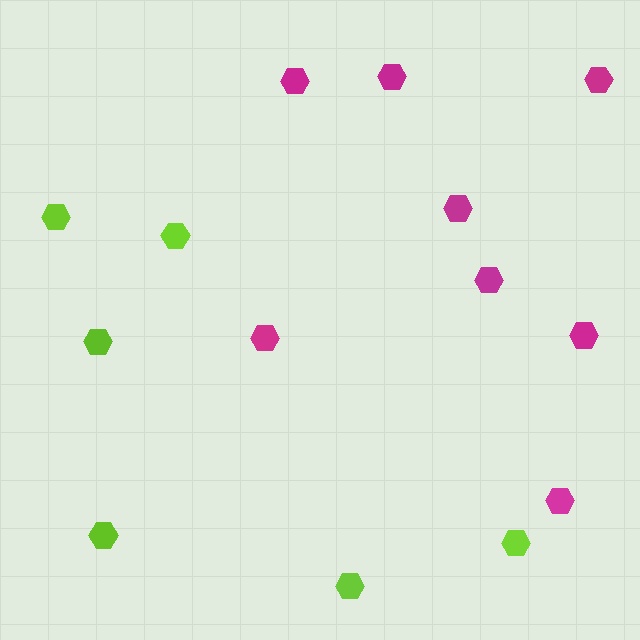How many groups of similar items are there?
There are 2 groups: one group of magenta hexagons (8) and one group of lime hexagons (6).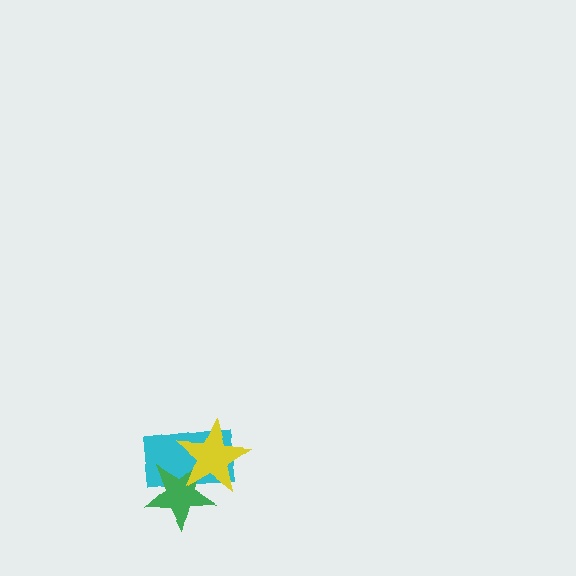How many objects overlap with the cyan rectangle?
2 objects overlap with the cyan rectangle.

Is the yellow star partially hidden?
No, no other shape covers it.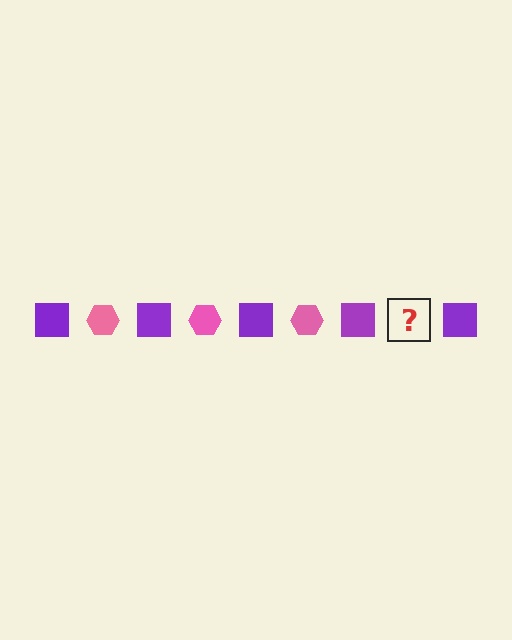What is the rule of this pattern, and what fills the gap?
The rule is that the pattern alternates between purple square and pink hexagon. The gap should be filled with a pink hexagon.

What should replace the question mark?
The question mark should be replaced with a pink hexagon.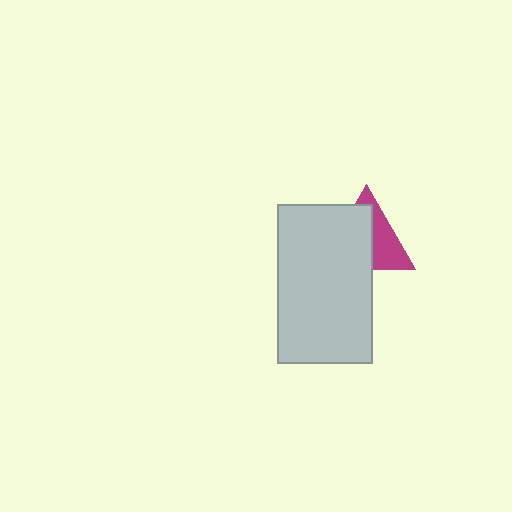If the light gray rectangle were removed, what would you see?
You would see the complete magenta triangle.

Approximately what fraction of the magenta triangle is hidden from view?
Roughly 58% of the magenta triangle is hidden behind the light gray rectangle.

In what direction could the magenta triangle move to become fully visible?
The magenta triangle could move toward the upper-right. That would shift it out from behind the light gray rectangle entirely.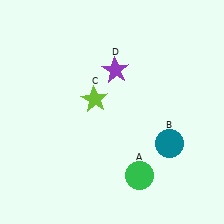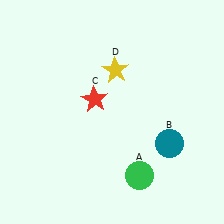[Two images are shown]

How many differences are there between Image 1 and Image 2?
There are 2 differences between the two images.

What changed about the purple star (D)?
In Image 1, D is purple. In Image 2, it changed to yellow.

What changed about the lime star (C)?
In Image 1, C is lime. In Image 2, it changed to red.